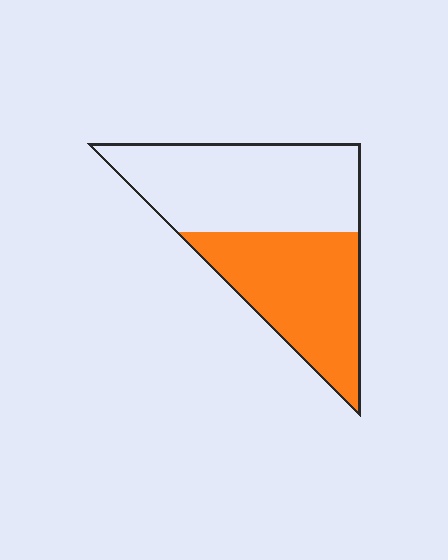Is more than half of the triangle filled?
No.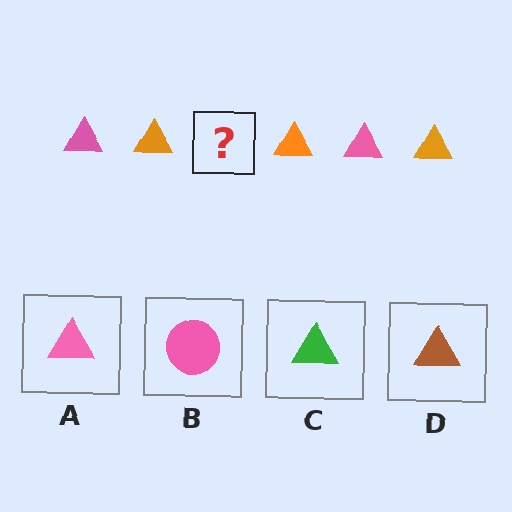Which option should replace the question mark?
Option A.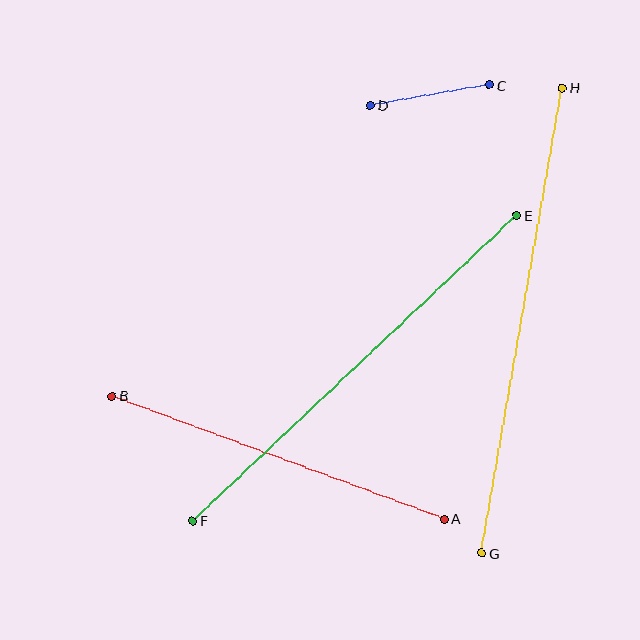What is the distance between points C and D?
The distance is approximately 121 pixels.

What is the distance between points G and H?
The distance is approximately 472 pixels.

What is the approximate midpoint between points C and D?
The midpoint is at approximately (430, 95) pixels.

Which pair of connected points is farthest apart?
Points G and H are farthest apart.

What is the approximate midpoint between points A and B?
The midpoint is at approximately (278, 458) pixels.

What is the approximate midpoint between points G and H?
The midpoint is at approximately (522, 321) pixels.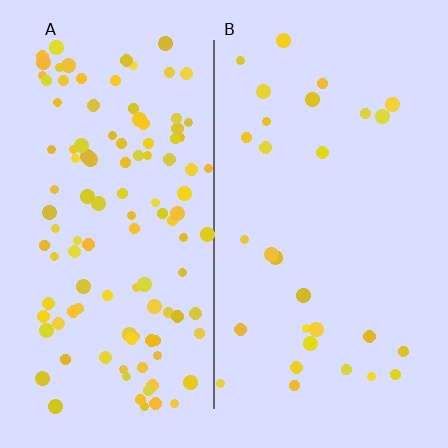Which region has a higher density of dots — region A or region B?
A (the left).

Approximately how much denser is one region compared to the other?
Approximately 3.8× — region A over region B.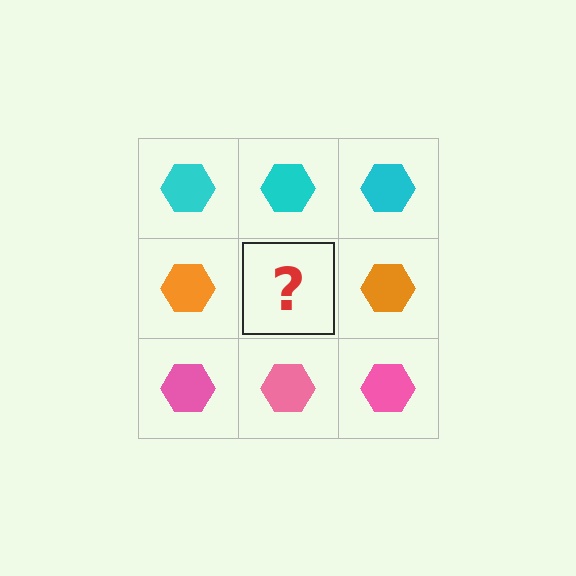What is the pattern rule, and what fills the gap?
The rule is that each row has a consistent color. The gap should be filled with an orange hexagon.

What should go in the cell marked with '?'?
The missing cell should contain an orange hexagon.